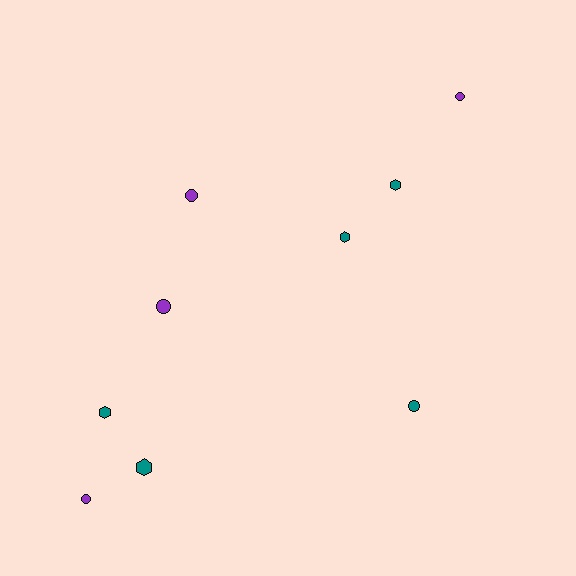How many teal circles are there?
There is 1 teal circle.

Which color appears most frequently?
Teal, with 5 objects.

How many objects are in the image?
There are 9 objects.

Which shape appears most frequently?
Circle, with 5 objects.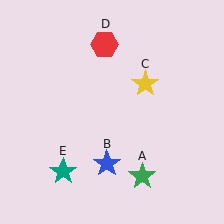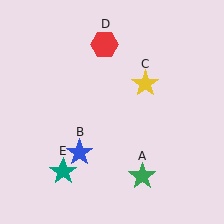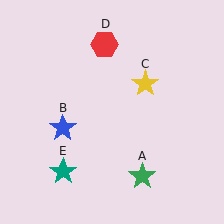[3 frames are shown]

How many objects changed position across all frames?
1 object changed position: blue star (object B).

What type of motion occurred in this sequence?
The blue star (object B) rotated clockwise around the center of the scene.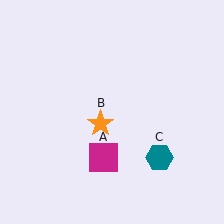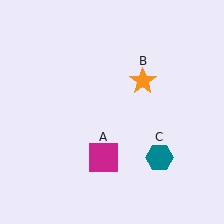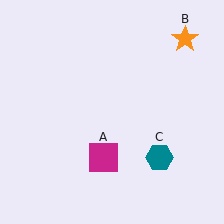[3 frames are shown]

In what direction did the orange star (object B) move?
The orange star (object B) moved up and to the right.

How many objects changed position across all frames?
1 object changed position: orange star (object B).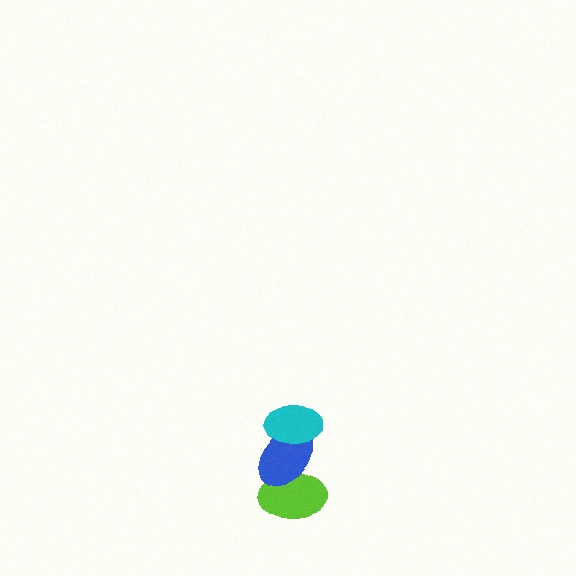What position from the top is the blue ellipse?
The blue ellipse is 2nd from the top.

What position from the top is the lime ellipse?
The lime ellipse is 3rd from the top.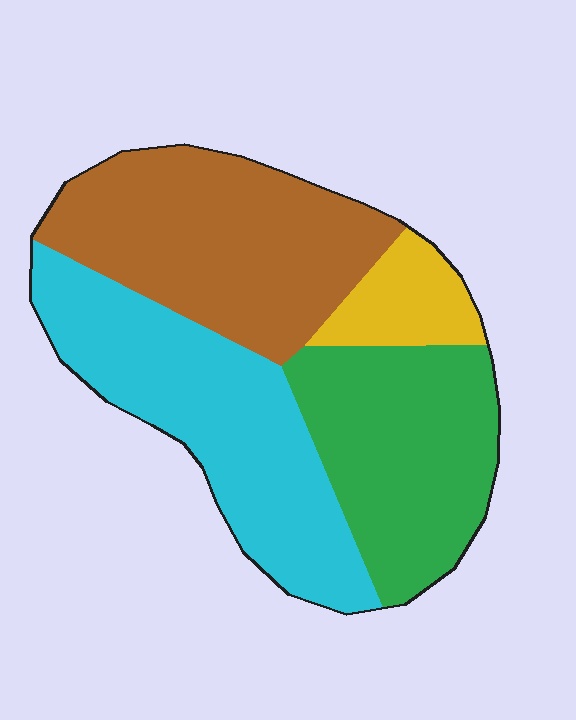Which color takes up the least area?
Yellow, at roughly 10%.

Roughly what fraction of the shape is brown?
Brown covers 32% of the shape.